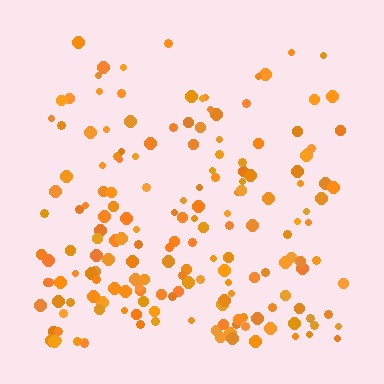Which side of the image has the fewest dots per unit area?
The top.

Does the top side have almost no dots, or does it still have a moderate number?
Still a moderate number, just noticeably fewer than the bottom.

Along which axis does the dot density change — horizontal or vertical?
Vertical.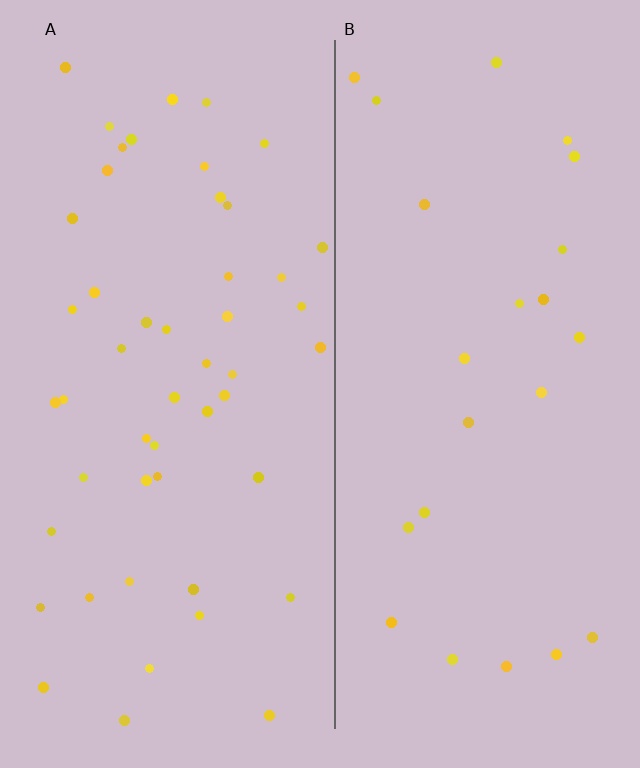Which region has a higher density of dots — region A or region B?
A (the left).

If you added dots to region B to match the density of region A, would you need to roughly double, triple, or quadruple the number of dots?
Approximately double.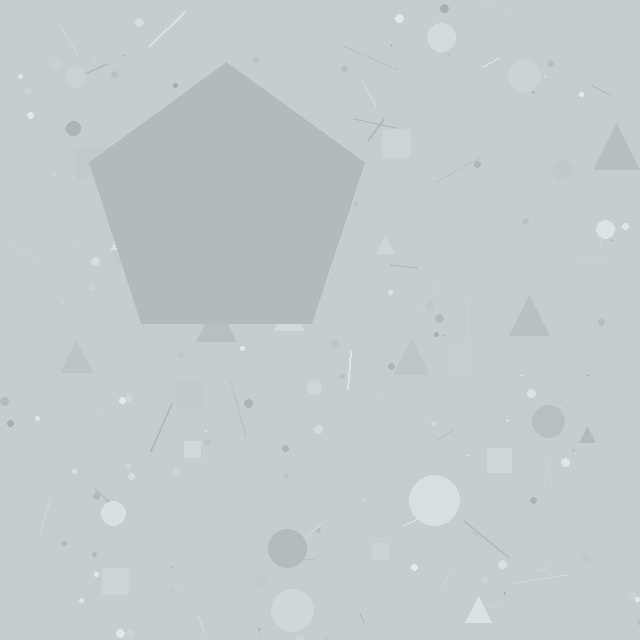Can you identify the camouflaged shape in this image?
The camouflaged shape is a pentagon.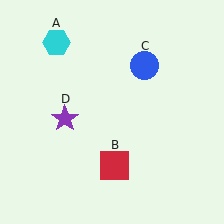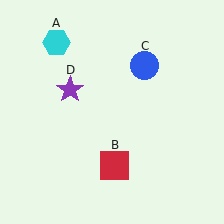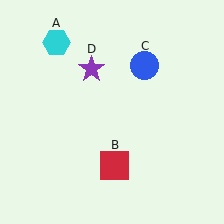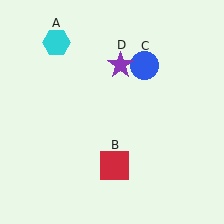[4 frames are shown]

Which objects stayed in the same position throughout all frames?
Cyan hexagon (object A) and red square (object B) and blue circle (object C) remained stationary.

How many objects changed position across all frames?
1 object changed position: purple star (object D).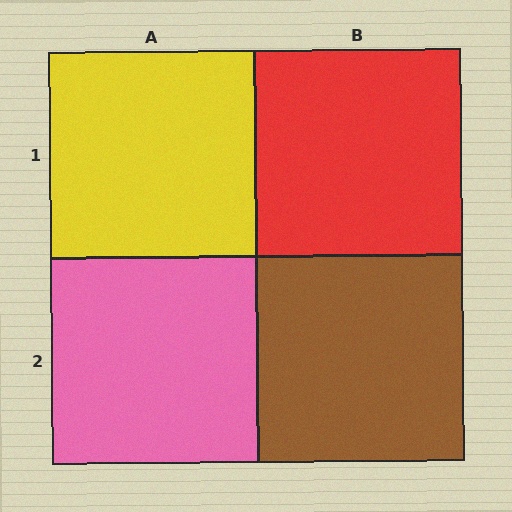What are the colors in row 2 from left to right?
Pink, brown.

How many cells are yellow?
1 cell is yellow.